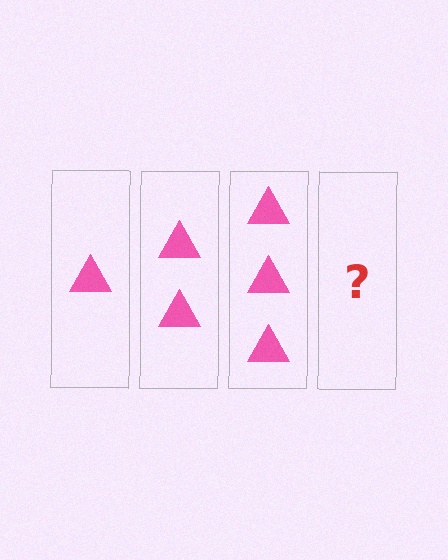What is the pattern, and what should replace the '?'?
The pattern is that each step adds one more triangle. The '?' should be 4 triangles.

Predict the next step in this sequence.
The next step is 4 triangles.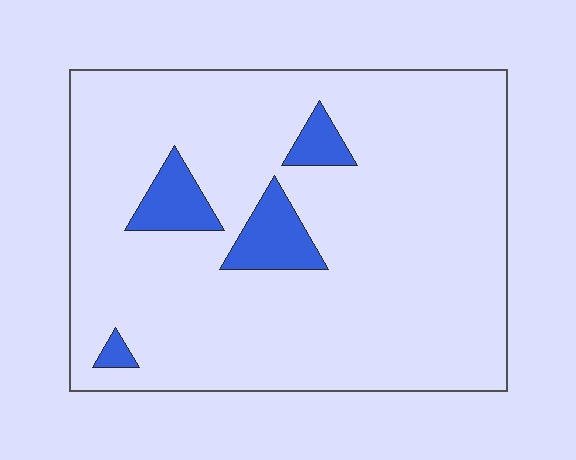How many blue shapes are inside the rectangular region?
4.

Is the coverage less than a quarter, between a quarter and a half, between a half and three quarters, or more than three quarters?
Less than a quarter.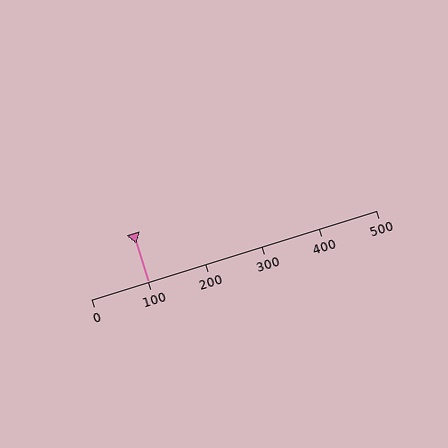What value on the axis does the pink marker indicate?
The marker indicates approximately 100.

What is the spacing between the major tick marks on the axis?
The major ticks are spaced 100 apart.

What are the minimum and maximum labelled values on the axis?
The axis runs from 0 to 500.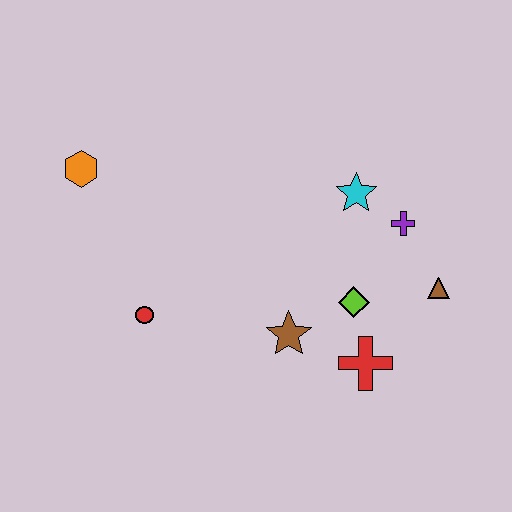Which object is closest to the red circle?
The brown star is closest to the red circle.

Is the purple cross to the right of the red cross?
Yes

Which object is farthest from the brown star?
The orange hexagon is farthest from the brown star.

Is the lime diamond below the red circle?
No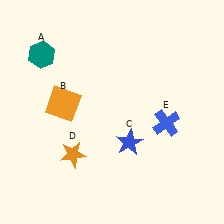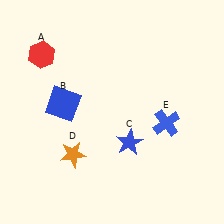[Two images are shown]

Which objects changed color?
A changed from teal to red. B changed from orange to blue.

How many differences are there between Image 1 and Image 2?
There are 2 differences between the two images.